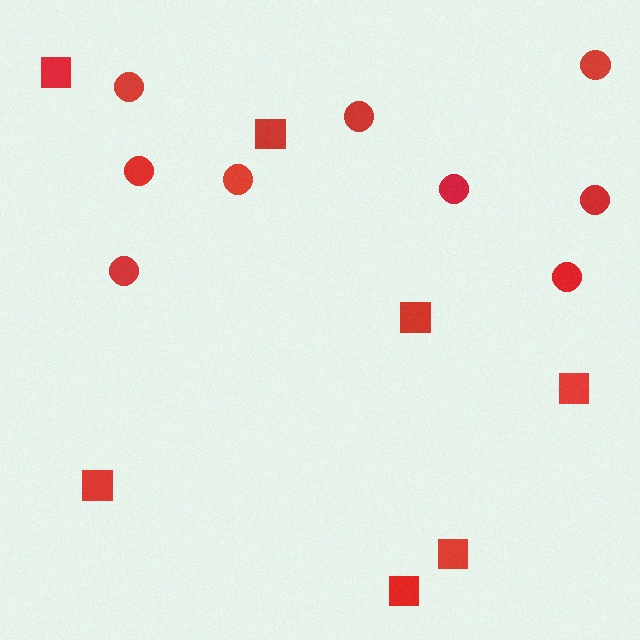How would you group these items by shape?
There are 2 groups: one group of circles (9) and one group of squares (7).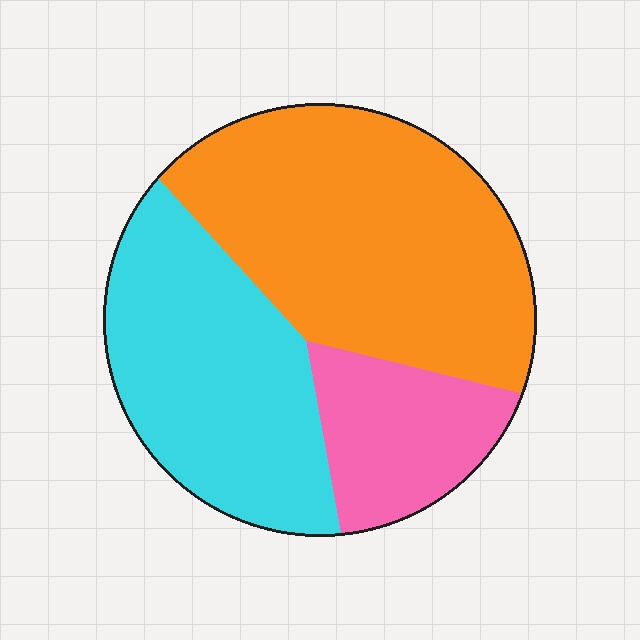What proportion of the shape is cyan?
Cyan takes up about one third (1/3) of the shape.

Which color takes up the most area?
Orange, at roughly 50%.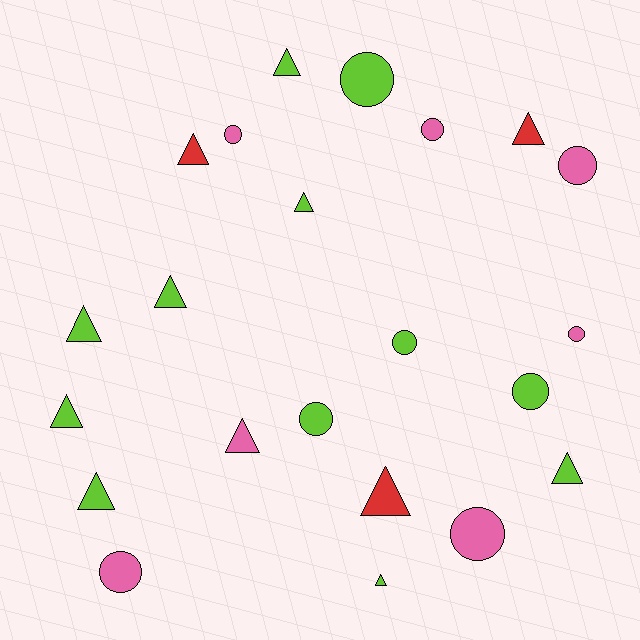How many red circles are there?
There are no red circles.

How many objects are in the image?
There are 22 objects.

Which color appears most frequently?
Lime, with 12 objects.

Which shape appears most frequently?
Triangle, with 12 objects.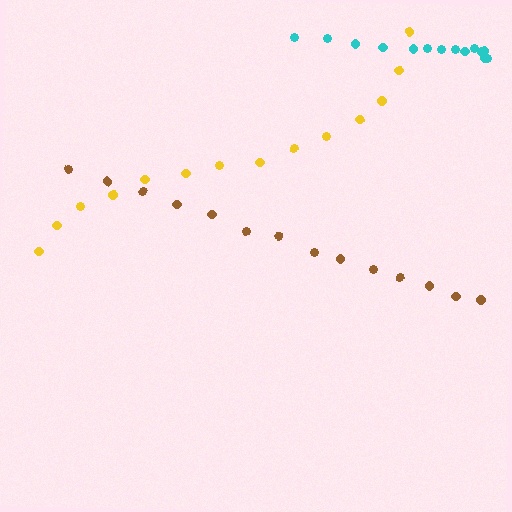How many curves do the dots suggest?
There are 3 distinct paths.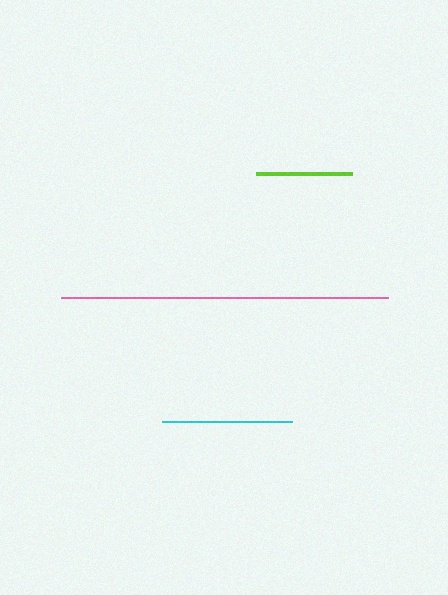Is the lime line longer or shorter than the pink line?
The pink line is longer than the lime line.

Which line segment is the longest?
The pink line is the longest at approximately 327 pixels.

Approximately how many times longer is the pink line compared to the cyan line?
The pink line is approximately 2.5 times the length of the cyan line.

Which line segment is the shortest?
The lime line is the shortest at approximately 96 pixels.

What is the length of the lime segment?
The lime segment is approximately 96 pixels long.